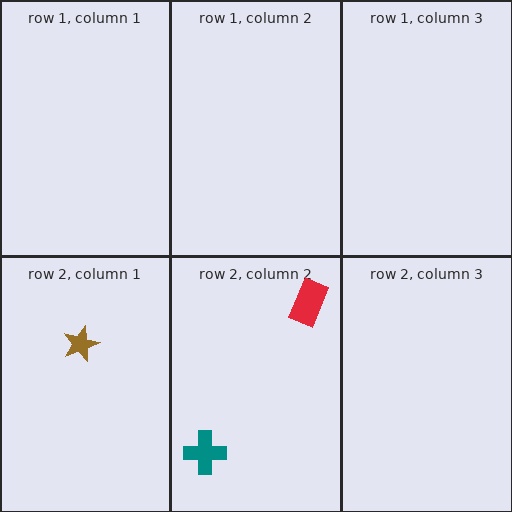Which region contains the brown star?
The row 2, column 1 region.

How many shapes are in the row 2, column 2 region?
2.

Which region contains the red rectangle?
The row 2, column 2 region.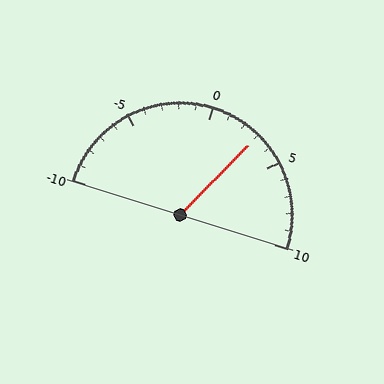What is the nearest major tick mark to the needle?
The nearest major tick mark is 5.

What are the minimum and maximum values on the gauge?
The gauge ranges from -10 to 10.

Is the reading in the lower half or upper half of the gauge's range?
The reading is in the upper half of the range (-10 to 10).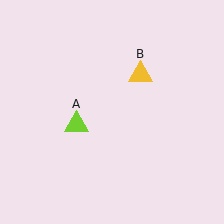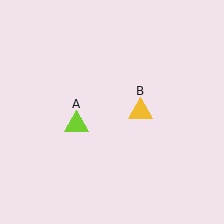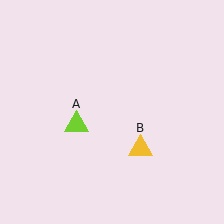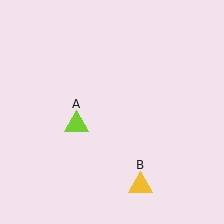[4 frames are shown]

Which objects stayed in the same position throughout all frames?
Lime triangle (object A) remained stationary.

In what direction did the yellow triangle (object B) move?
The yellow triangle (object B) moved down.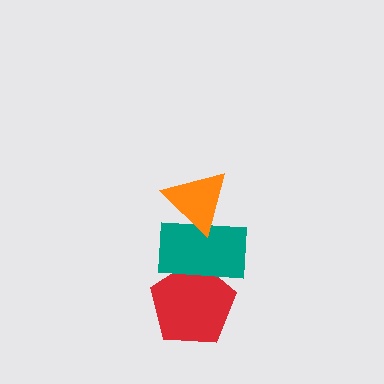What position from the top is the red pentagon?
The red pentagon is 3rd from the top.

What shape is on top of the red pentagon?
The teal rectangle is on top of the red pentagon.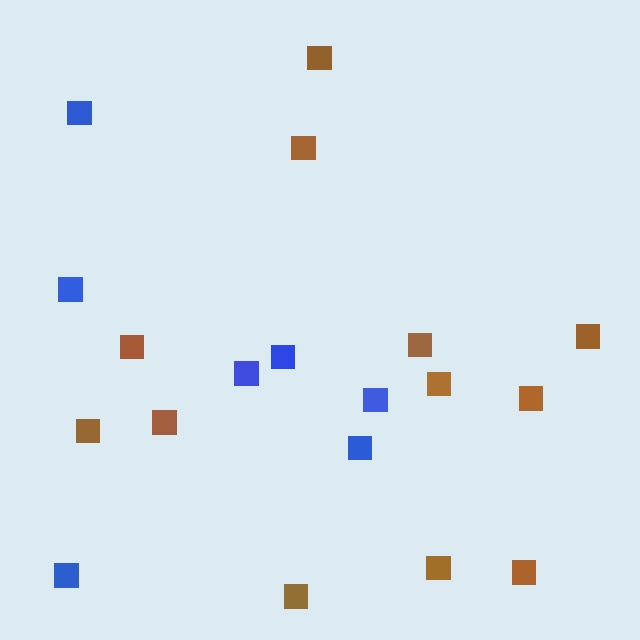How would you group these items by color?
There are 2 groups: one group of blue squares (7) and one group of brown squares (12).